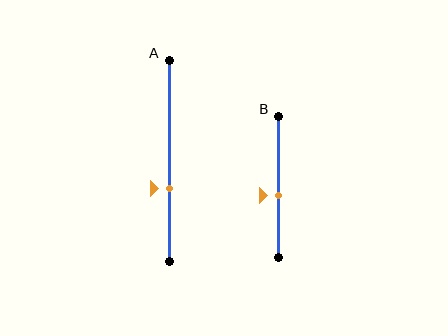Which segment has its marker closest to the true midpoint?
Segment B has its marker closest to the true midpoint.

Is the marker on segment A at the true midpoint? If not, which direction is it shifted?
No, the marker on segment A is shifted downward by about 14% of the segment length.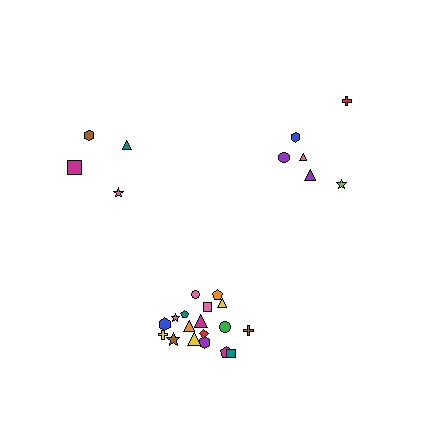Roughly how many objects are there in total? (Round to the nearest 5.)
Roughly 30 objects in total.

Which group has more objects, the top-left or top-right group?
The top-right group.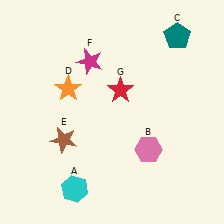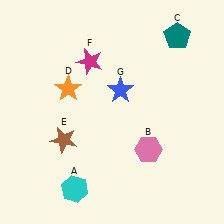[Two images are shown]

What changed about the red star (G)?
In Image 1, G is red. In Image 2, it changed to blue.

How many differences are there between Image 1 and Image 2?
There is 1 difference between the two images.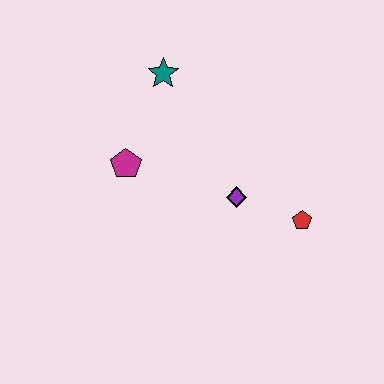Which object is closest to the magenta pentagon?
The teal star is closest to the magenta pentagon.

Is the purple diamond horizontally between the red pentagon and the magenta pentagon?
Yes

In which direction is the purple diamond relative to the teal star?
The purple diamond is below the teal star.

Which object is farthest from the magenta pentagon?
The red pentagon is farthest from the magenta pentagon.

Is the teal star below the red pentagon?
No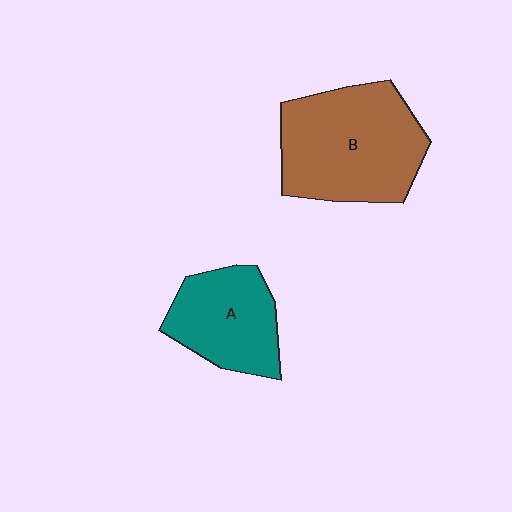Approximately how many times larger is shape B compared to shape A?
Approximately 1.5 times.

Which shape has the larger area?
Shape B (brown).